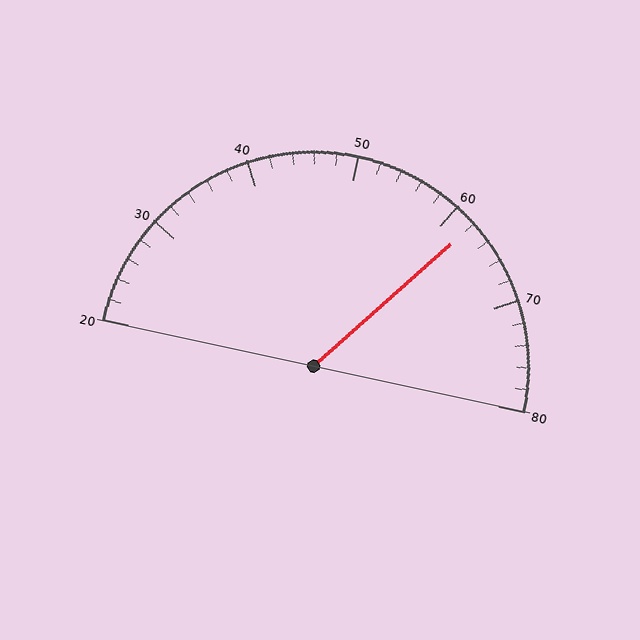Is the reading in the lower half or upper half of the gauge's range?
The reading is in the upper half of the range (20 to 80).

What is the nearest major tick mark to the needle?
The nearest major tick mark is 60.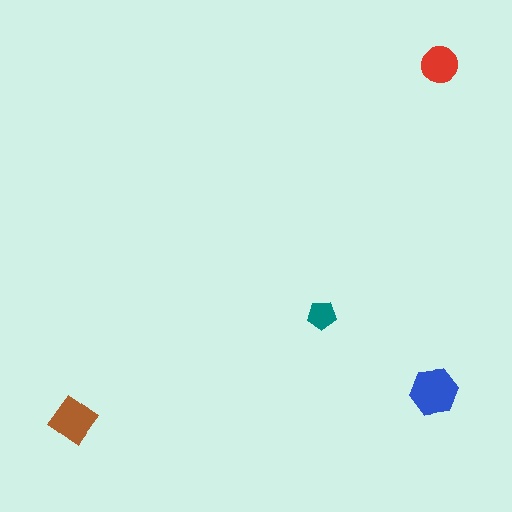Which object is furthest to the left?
The brown diamond is leftmost.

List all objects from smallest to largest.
The teal pentagon, the red circle, the brown diamond, the blue hexagon.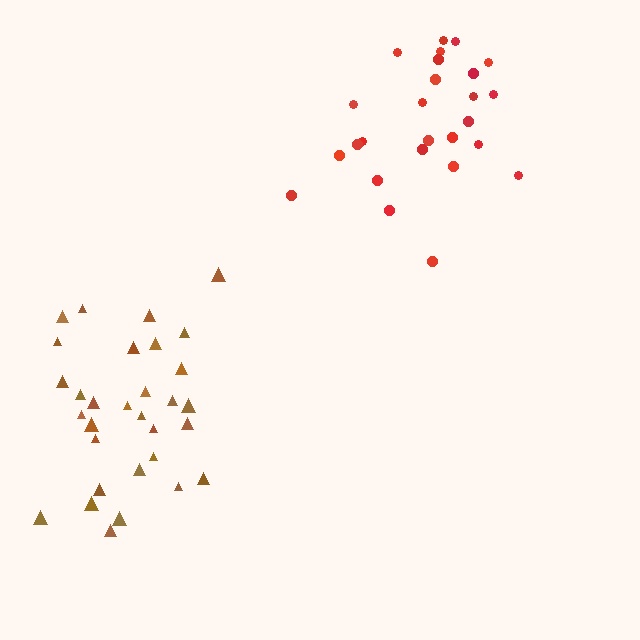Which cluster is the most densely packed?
Red.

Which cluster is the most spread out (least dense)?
Brown.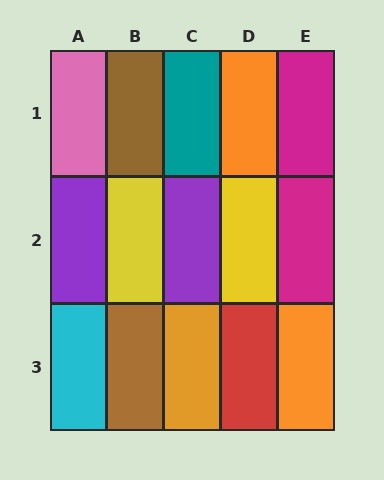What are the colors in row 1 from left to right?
Pink, brown, teal, orange, magenta.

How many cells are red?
1 cell is red.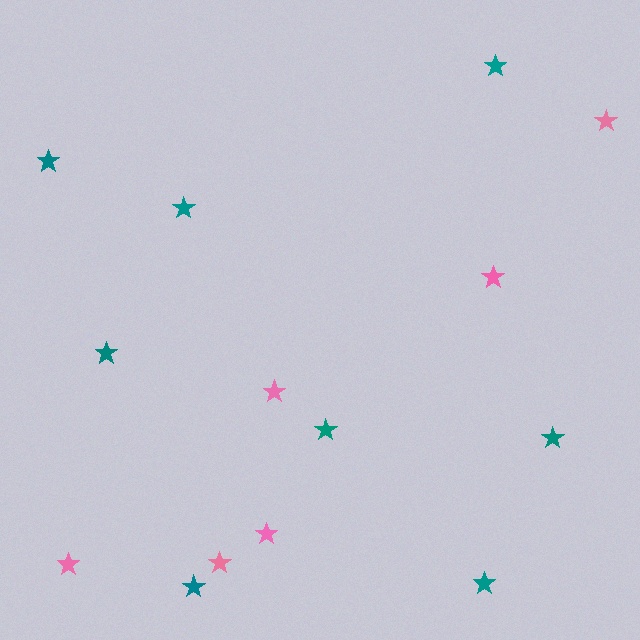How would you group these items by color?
There are 2 groups: one group of pink stars (6) and one group of teal stars (8).